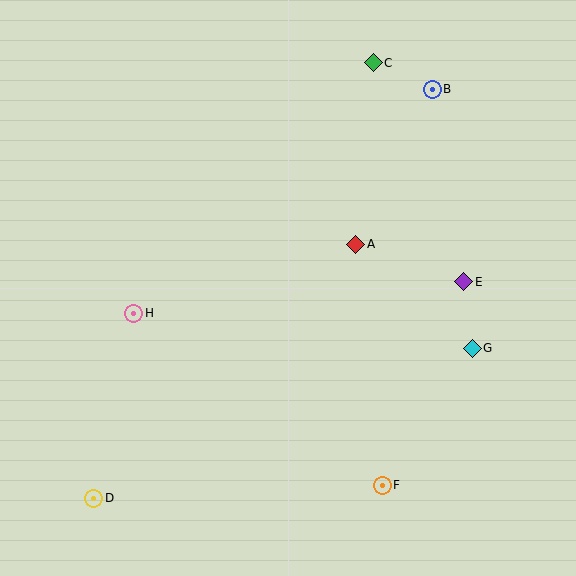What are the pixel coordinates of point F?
Point F is at (382, 485).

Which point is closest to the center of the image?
Point A at (356, 244) is closest to the center.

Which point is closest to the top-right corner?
Point B is closest to the top-right corner.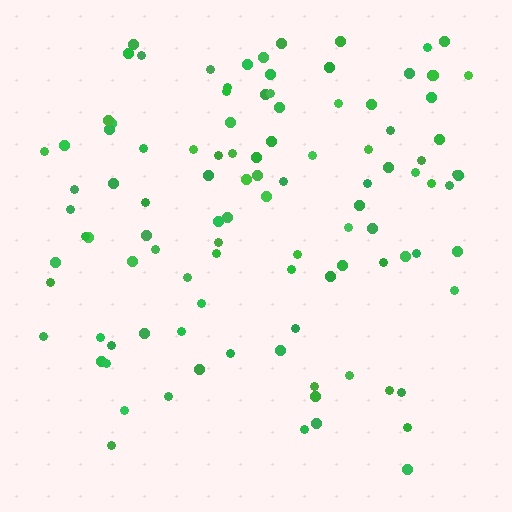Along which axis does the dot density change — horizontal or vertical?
Vertical.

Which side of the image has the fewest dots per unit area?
The bottom.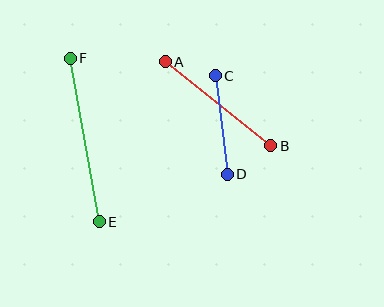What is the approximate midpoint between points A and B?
The midpoint is at approximately (218, 104) pixels.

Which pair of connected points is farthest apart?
Points E and F are farthest apart.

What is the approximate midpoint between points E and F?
The midpoint is at approximately (85, 140) pixels.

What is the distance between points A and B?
The distance is approximately 135 pixels.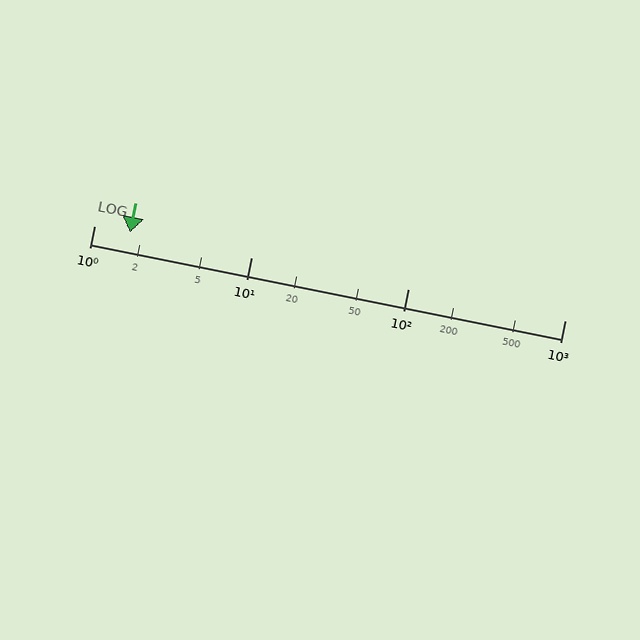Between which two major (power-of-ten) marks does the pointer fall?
The pointer is between 1 and 10.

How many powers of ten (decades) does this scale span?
The scale spans 3 decades, from 1 to 1000.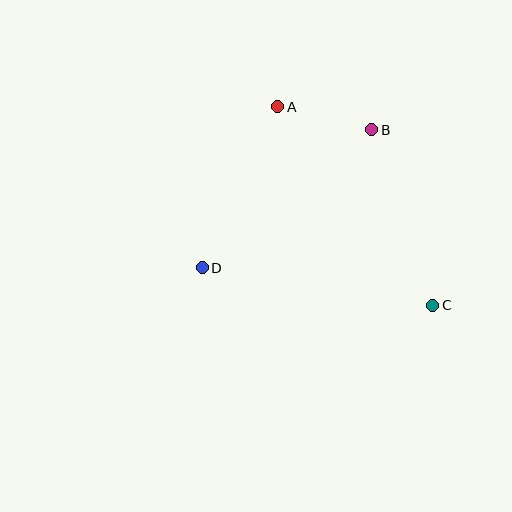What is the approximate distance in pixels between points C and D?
The distance between C and D is approximately 234 pixels.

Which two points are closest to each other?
Points A and B are closest to each other.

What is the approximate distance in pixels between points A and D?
The distance between A and D is approximately 178 pixels.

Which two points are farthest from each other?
Points A and C are farthest from each other.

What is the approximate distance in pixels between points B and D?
The distance between B and D is approximately 219 pixels.